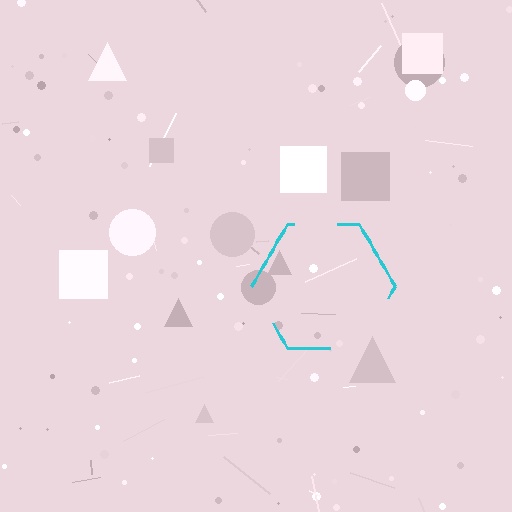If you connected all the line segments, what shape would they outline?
They would outline a hexagon.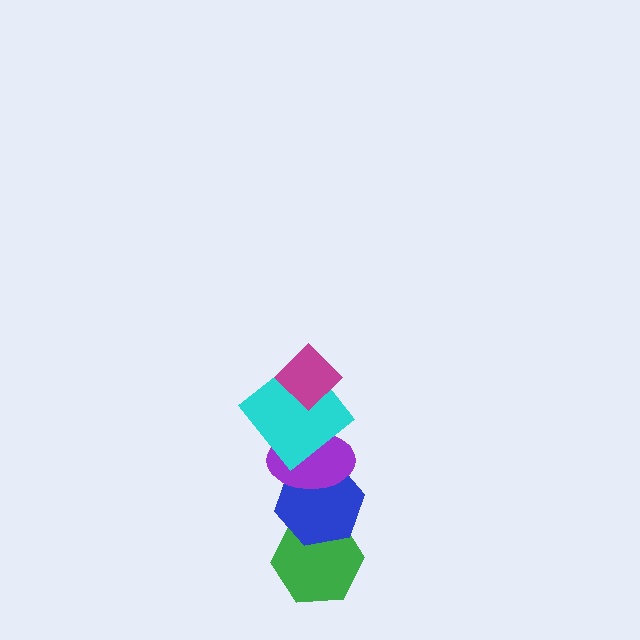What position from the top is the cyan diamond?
The cyan diamond is 2nd from the top.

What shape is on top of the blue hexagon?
The purple ellipse is on top of the blue hexagon.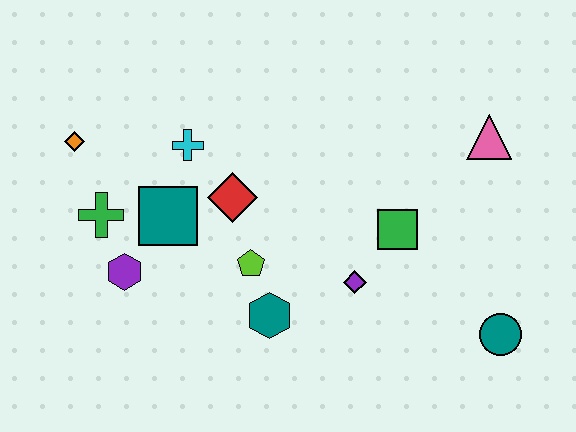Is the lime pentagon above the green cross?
No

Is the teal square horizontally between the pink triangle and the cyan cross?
No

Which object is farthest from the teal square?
The teal circle is farthest from the teal square.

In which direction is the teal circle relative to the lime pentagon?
The teal circle is to the right of the lime pentagon.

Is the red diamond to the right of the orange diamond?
Yes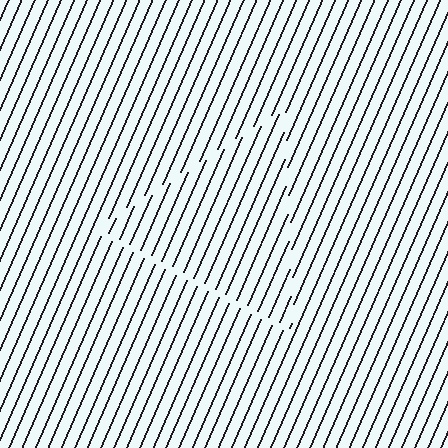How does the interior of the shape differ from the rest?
The interior of the shape contains the same grating, shifted by half a period — the contour is defined by the phase discontinuity where line-ends from the inner and outer gratings abut.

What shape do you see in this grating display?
An illusory triangle. The interior of the shape contains the same grating, shifted by half a period — the contour is defined by the phase discontinuity where line-ends from the inner and outer gratings abut.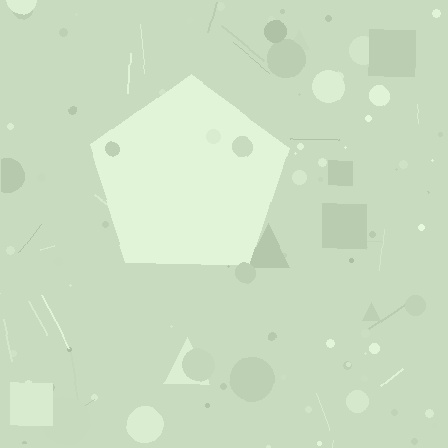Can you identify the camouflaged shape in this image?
The camouflaged shape is a pentagon.